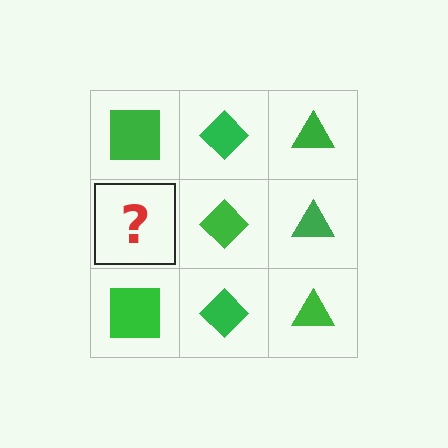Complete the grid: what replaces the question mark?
The question mark should be replaced with a green square.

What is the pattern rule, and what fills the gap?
The rule is that each column has a consistent shape. The gap should be filled with a green square.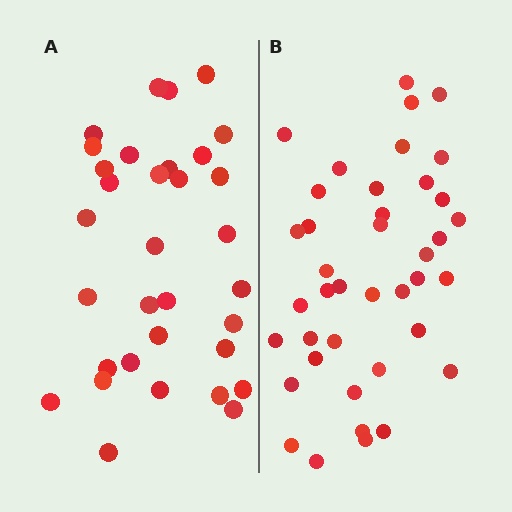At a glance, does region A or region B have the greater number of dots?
Region B (the right region) has more dots.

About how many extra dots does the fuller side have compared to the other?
Region B has roughly 8 or so more dots than region A.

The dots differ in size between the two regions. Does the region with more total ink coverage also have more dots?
No. Region A has more total ink coverage because its dots are larger, but region B actually contains more individual dots. Total area can be misleading — the number of items is what matters here.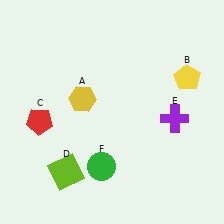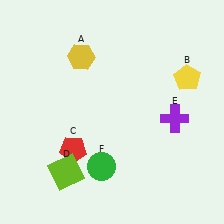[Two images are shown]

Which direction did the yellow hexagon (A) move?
The yellow hexagon (A) moved up.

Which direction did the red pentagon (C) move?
The red pentagon (C) moved right.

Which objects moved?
The objects that moved are: the yellow hexagon (A), the red pentagon (C).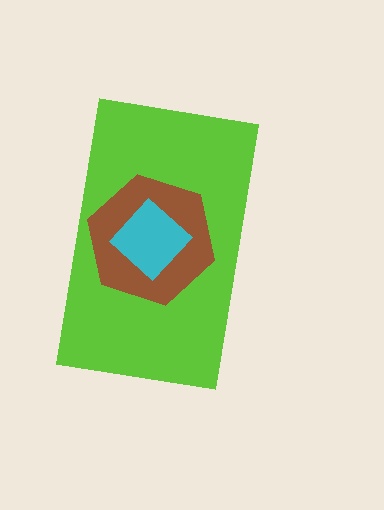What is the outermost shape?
The lime rectangle.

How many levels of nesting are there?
3.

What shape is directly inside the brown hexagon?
The cyan diamond.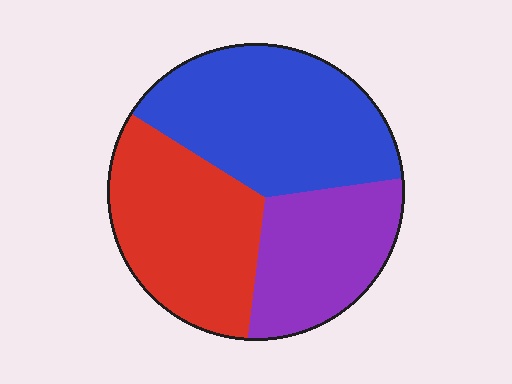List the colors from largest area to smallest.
From largest to smallest: blue, red, purple.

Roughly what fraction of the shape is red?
Red takes up about one third (1/3) of the shape.